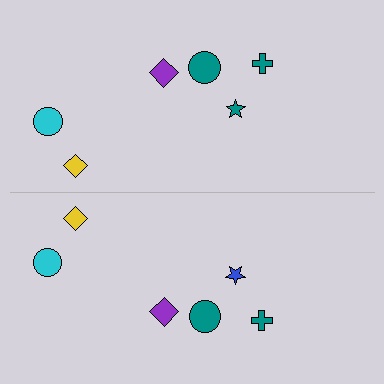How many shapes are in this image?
There are 12 shapes in this image.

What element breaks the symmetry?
The blue star on the bottom side breaks the symmetry — its mirror counterpart is teal.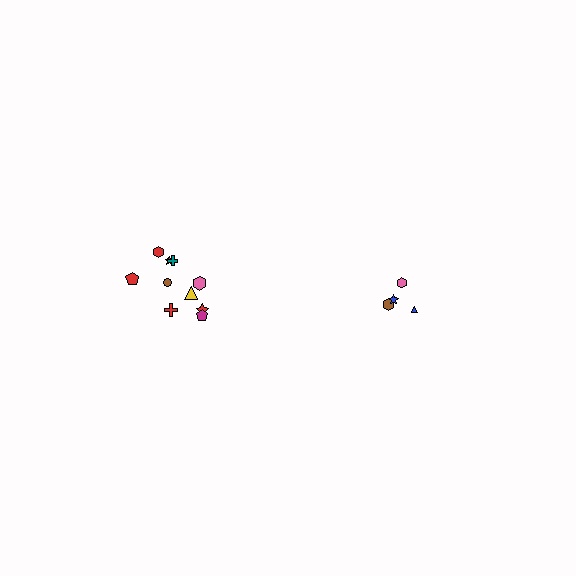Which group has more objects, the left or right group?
The left group.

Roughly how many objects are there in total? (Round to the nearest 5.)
Roughly 15 objects in total.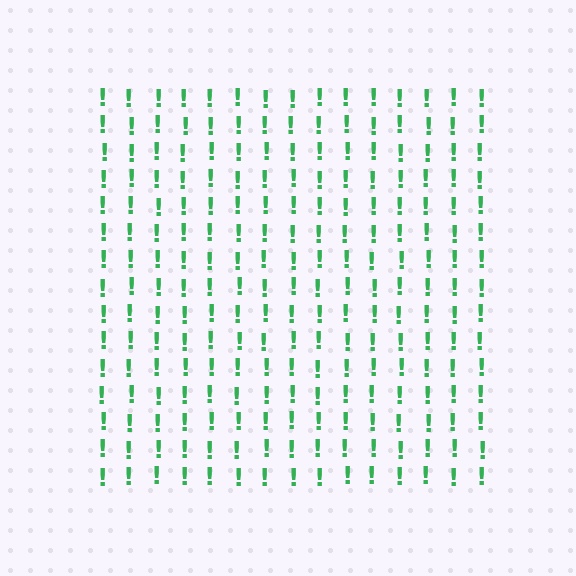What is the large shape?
The large shape is a square.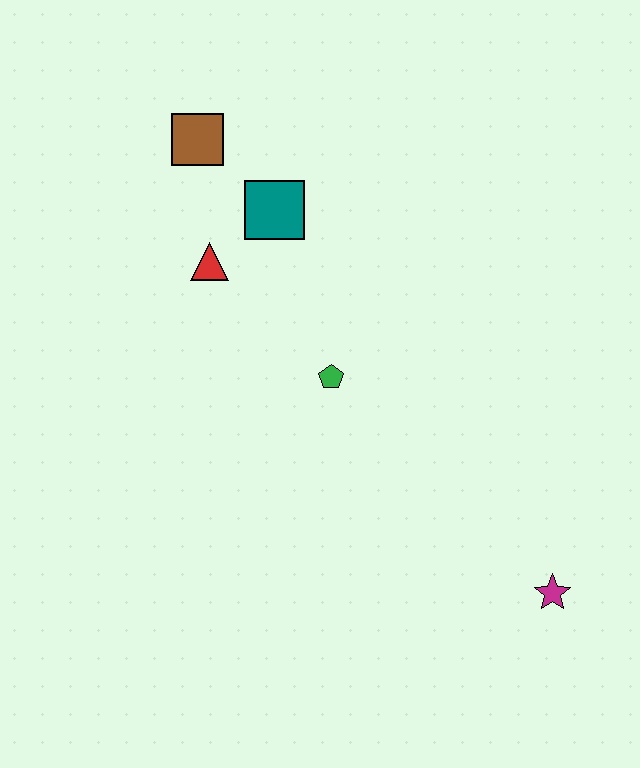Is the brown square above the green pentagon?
Yes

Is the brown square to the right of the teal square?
No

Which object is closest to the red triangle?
The teal square is closest to the red triangle.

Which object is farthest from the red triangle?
The magenta star is farthest from the red triangle.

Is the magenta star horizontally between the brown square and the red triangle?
No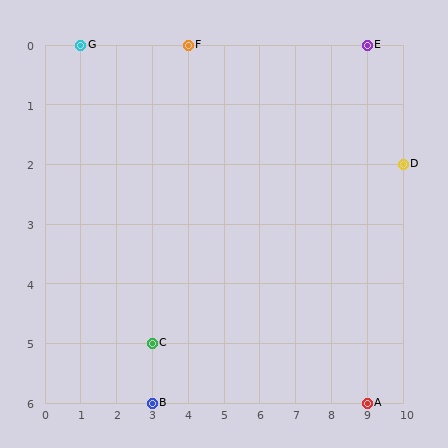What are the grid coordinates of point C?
Point C is at grid coordinates (3, 5).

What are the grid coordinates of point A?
Point A is at grid coordinates (9, 6).